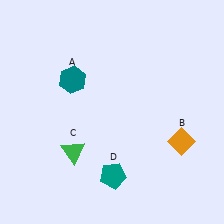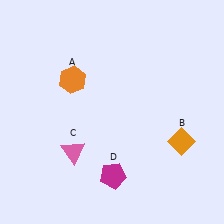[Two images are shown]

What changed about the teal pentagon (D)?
In Image 1, D is teal. In Image 2, it changed to magenta.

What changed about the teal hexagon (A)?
In Image 1, A is teal. In Image 2, it changed to orange.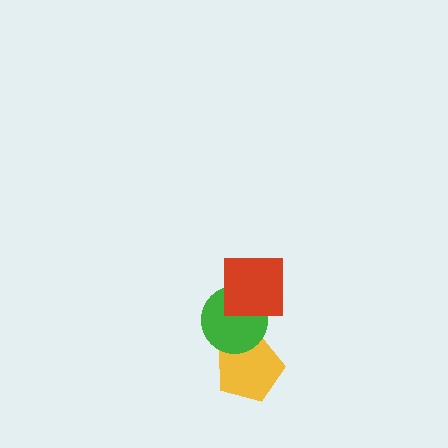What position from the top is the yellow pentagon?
The yellow pentagon is 3rd from the top.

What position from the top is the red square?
The red square is 1st from the top.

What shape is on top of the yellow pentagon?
The green circle is on top of the yellow pentagon.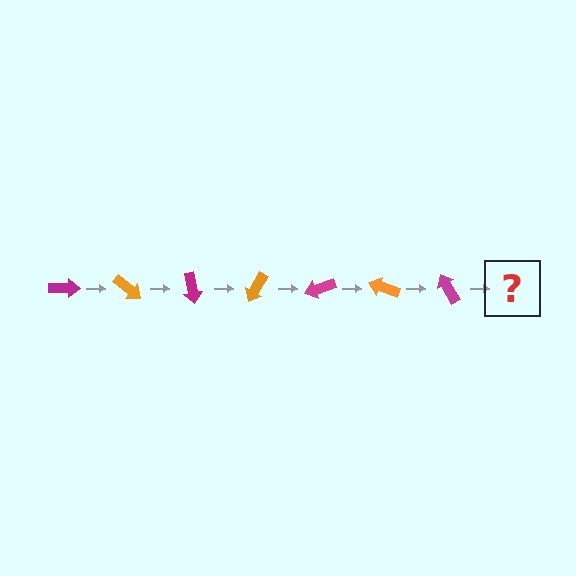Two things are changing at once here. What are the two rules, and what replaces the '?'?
The two rules are that it rotates 40 degrees each step and the color cycles through magenta and orange. The '?' should be an orange arrow, rotated 280 degrees from the start.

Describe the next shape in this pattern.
It should be an orange arrow, rotated 280 degrees from the start.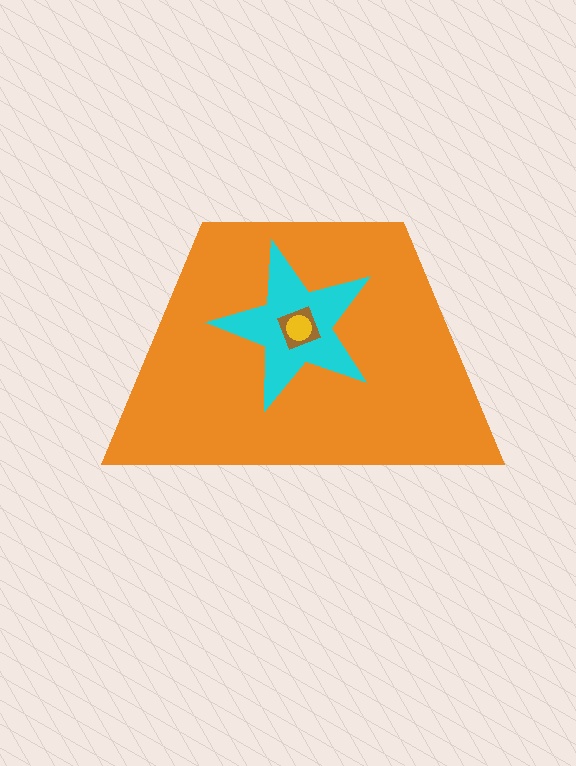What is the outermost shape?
The orange trapezoid.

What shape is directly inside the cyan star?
The brown square.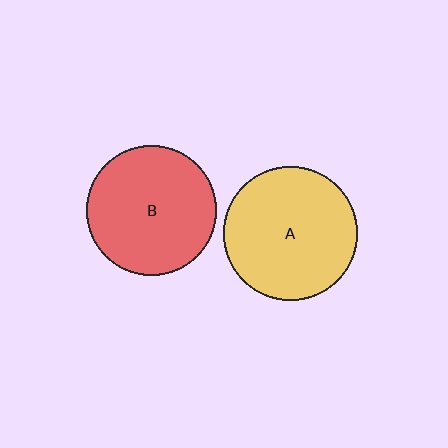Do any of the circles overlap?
No, none of the circles overlap.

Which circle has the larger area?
Circle A (yellow).